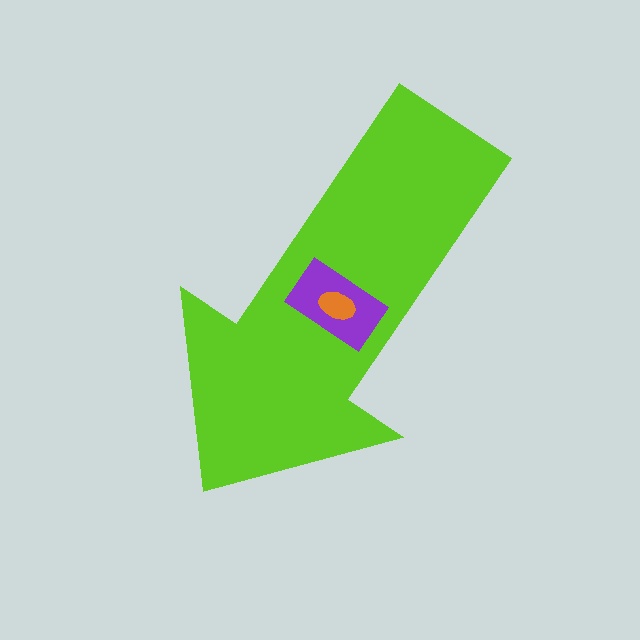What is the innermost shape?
The orange ellipse.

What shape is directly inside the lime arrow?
The purple rectangle.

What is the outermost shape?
The lime arrow.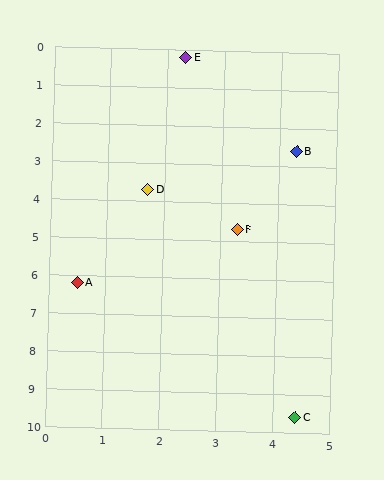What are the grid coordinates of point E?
Point E is at approximately (2.3, 0.2).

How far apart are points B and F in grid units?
Points B and F are about 2.3 grid units apart.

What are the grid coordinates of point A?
Point A is at approximately (0.5, 6.2).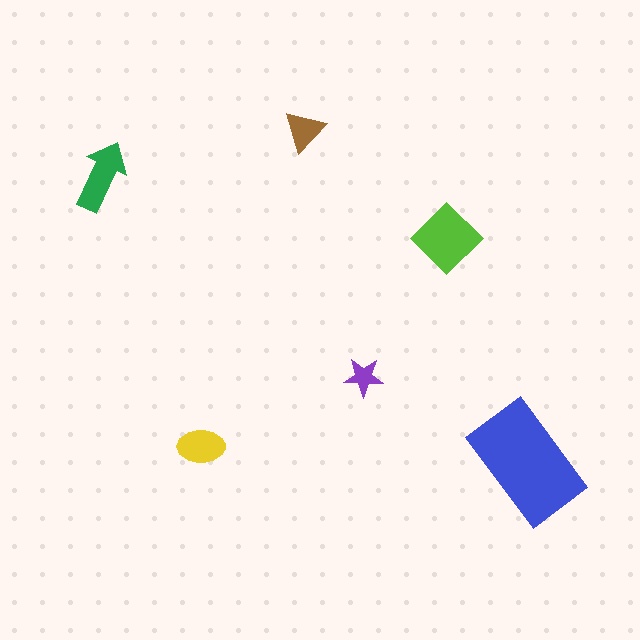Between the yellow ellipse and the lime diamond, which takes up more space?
The lime diamond.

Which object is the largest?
The blue rectangle.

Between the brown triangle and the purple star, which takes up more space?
The brown triangle.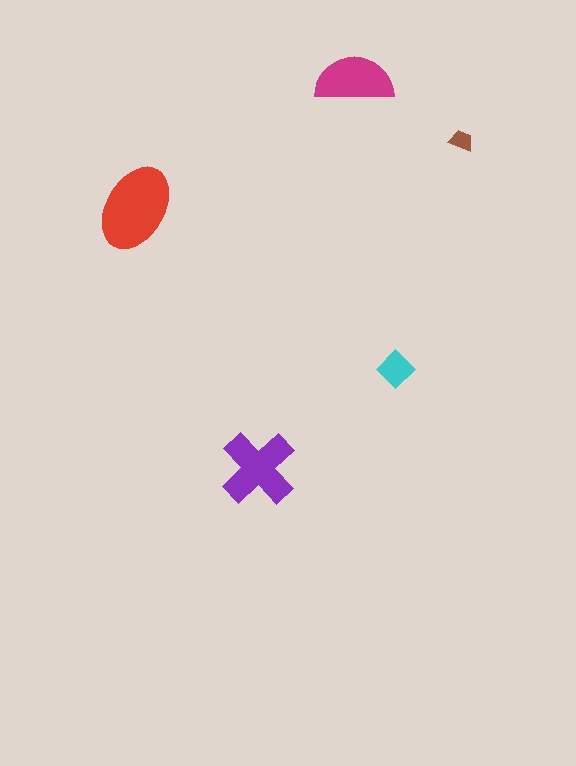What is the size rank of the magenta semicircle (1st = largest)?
3rd.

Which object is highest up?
The magenta semicircle is topmost.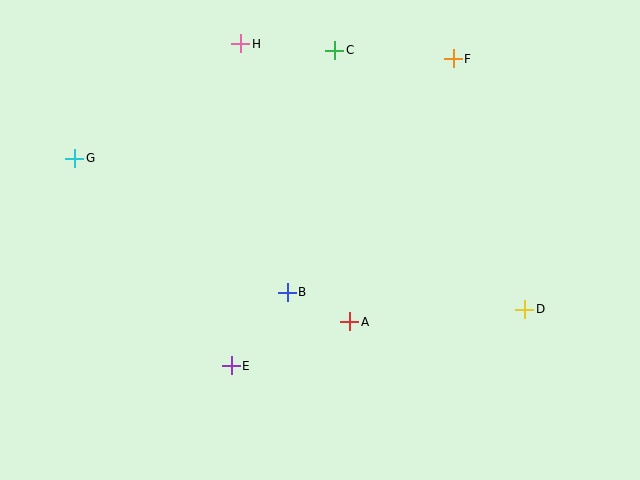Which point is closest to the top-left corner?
Point G is closest to the top-left corner.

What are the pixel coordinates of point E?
Point E is at (231, 366).